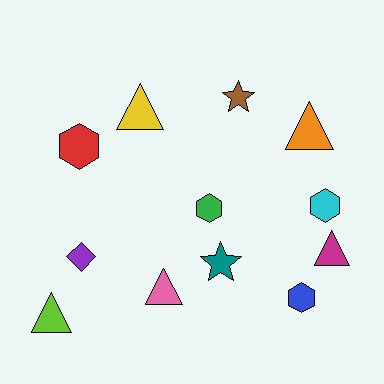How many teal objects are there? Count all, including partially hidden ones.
There is 1 teal object.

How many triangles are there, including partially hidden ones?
There are 5 triangles.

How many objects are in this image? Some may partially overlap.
There are 12 objects.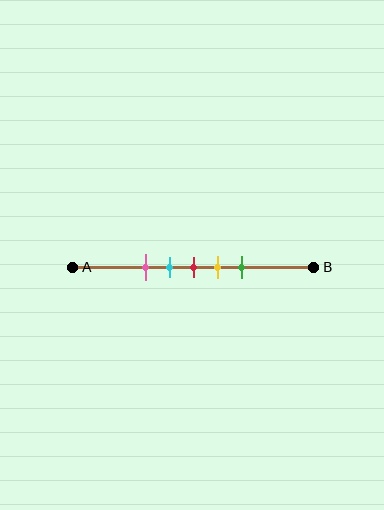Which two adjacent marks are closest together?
The cyan and red marks are the closest adjacent pair.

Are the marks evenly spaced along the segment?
Yes, the marks are approximately evenly spaced.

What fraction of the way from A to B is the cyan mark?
The cyan mark is approximately 40% (0.4) of the way from A to B.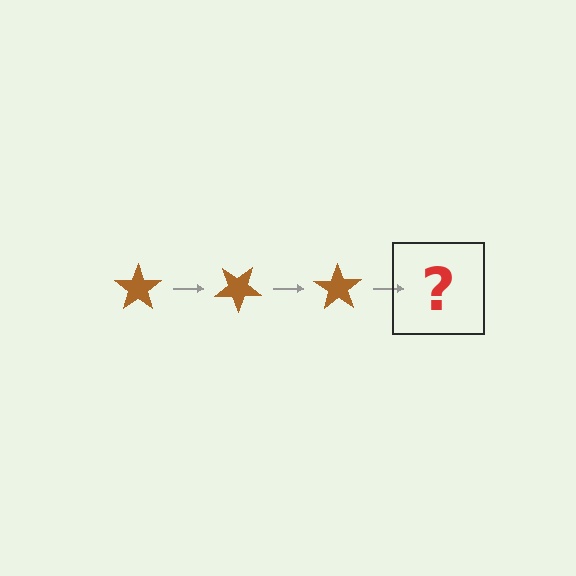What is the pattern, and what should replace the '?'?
The pattern is that the star rotates 35 degrees each step. The '?' should be a brown star rotated 105 degrees.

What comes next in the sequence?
The next element should be a brown star rotated 105 degrees.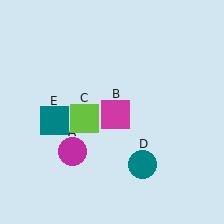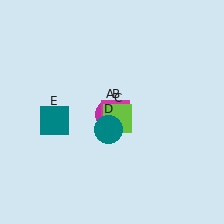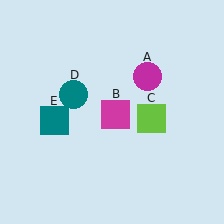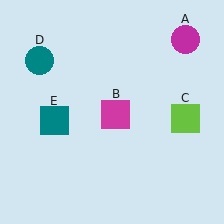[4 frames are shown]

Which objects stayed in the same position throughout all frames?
Magenta square (object B) and teal square (object E) remained stationary.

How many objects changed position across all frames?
3 objects changed position: magenta circle (object A), lime square (object C), teal circle (object D).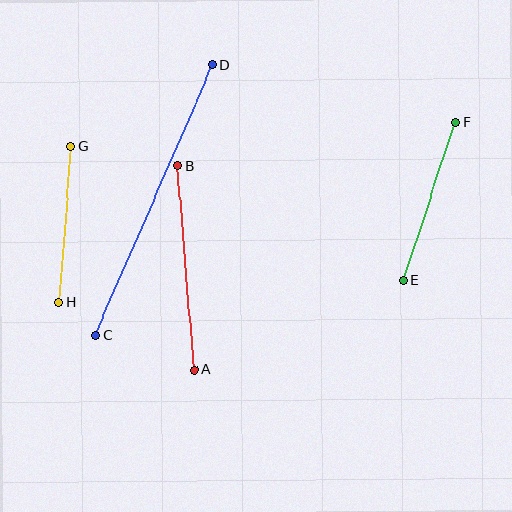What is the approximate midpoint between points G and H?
The midpoint is at approximately (65, 224) pixels.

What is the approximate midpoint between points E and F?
The midpoint is at approximately (429, 201) pixels.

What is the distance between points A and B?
The distance is approximately 205 pixels.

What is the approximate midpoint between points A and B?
The midpoint is at approximately (186, 267) pixels.